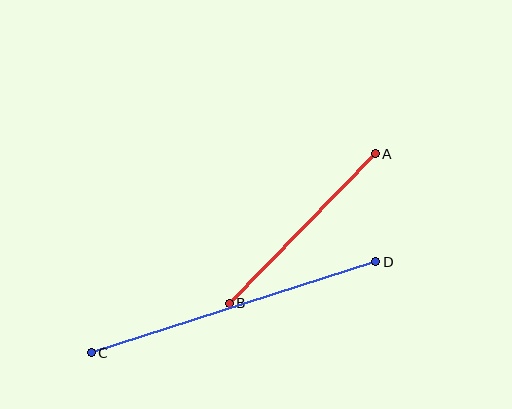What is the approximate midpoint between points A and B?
The midpoint is at approximately (302, 229) pixels.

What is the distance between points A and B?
The distance is approximately 209 pixels.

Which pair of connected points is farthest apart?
Points C and D are farthest apart.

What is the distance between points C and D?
The distance is approximately 299 pixels.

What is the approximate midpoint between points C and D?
The midpoint is at approximately (234, 307) pixels.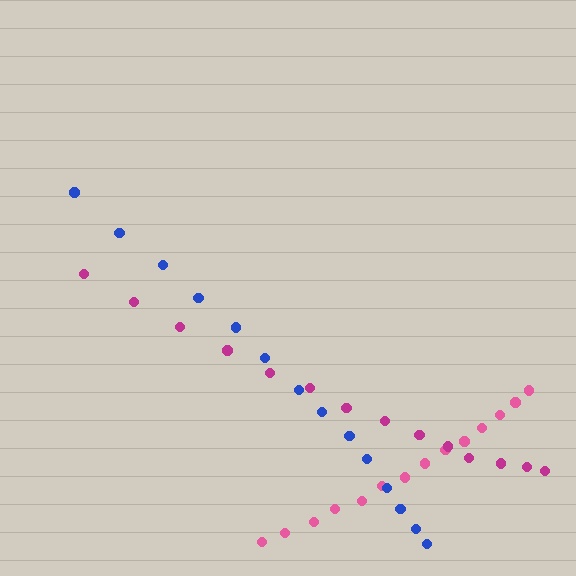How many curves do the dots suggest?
There are 3 distinct paths.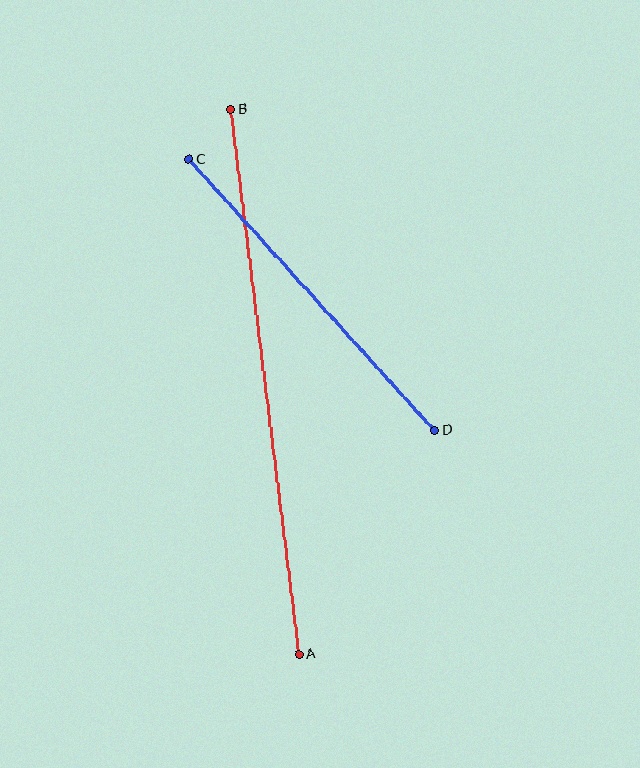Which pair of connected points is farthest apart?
Points A and B are farthest apart.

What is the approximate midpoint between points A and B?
The midpoint is at approximately (265, 382) pixels.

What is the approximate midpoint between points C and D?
The midpoint is at approximately (312, 295) pixels.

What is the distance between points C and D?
The distance is approximately 366 pixels.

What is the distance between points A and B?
The distance is approximately 549 pixels.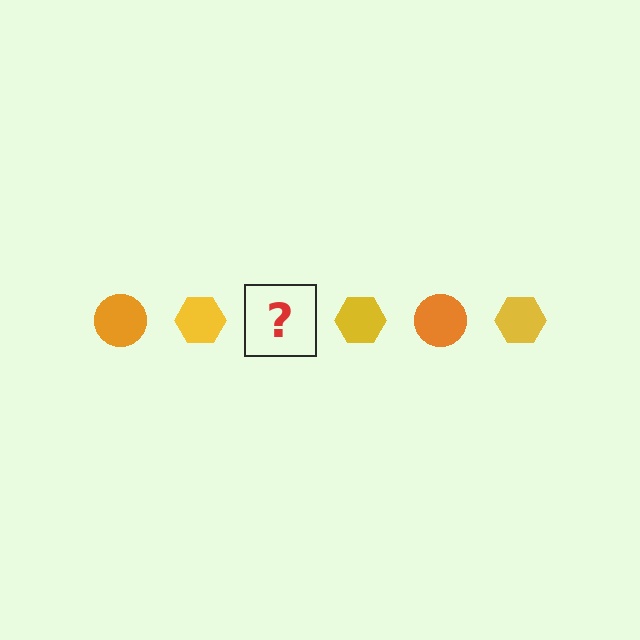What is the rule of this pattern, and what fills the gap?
The rule is that the pattern alternates between orange circle and yellow hexagon. The gap should be filled with an orange circle.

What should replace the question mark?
The question mark should be replaced with an orange circle.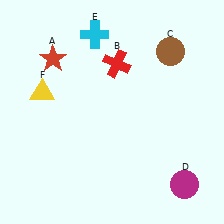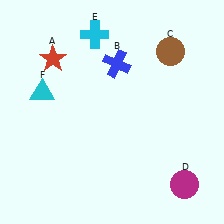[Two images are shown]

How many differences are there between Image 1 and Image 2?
There are 2 differences between the two images.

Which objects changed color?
B changed from red to blue. F changed from yellow to cyan.